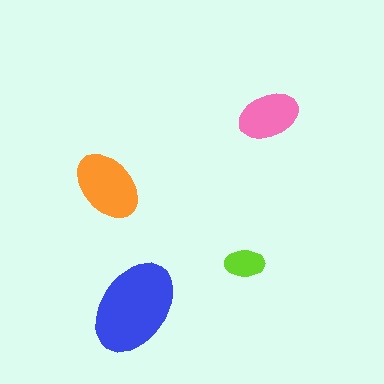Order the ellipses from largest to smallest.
the blue one, the orange one, the pink one, the lime one.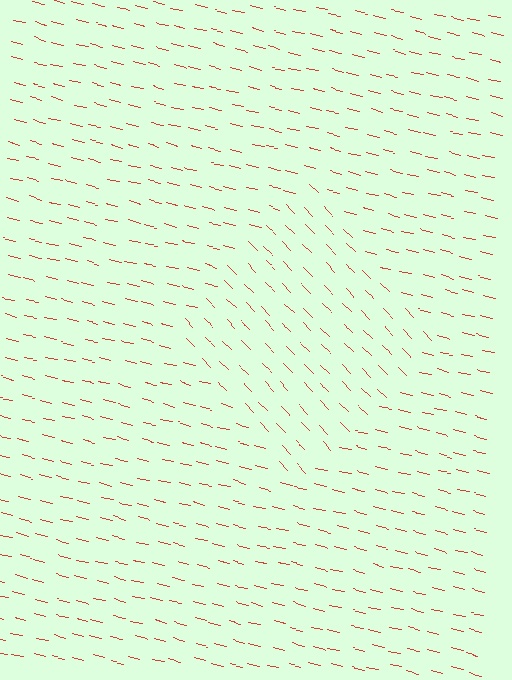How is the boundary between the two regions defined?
The boundary is defined purely by a change in line orientation (approximately 31 degrees difference). All lines are the same color and thickness.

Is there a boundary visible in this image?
Yes, there is a texture boundary formed by a change in line orientation.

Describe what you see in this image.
The image is filled with small red line segments. A diamond region in the image has lines oriented differently from the surrounding lines, creating a visible texture boundary.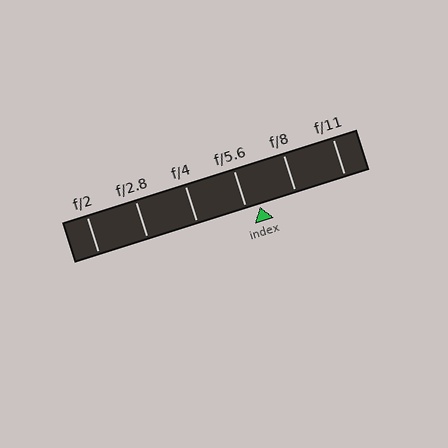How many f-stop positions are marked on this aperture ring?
There are 6 f-stop positions marked.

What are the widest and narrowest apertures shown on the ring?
The widest aperture shown is f/2 and the narrowest is f/11.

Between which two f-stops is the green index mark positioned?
The index mark is between f/5.6 and f/8.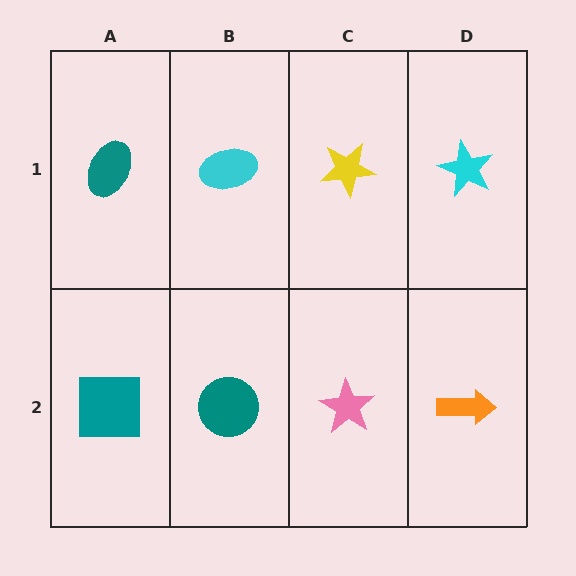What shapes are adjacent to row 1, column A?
A teal square (row 2, column A), a cyan ellipse (row 1, column B).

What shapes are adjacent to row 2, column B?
A cyan ellipse (row 1, column B), a teal square (row 2, column A), a pink star (row 2, column C).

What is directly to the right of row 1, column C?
A cyan star.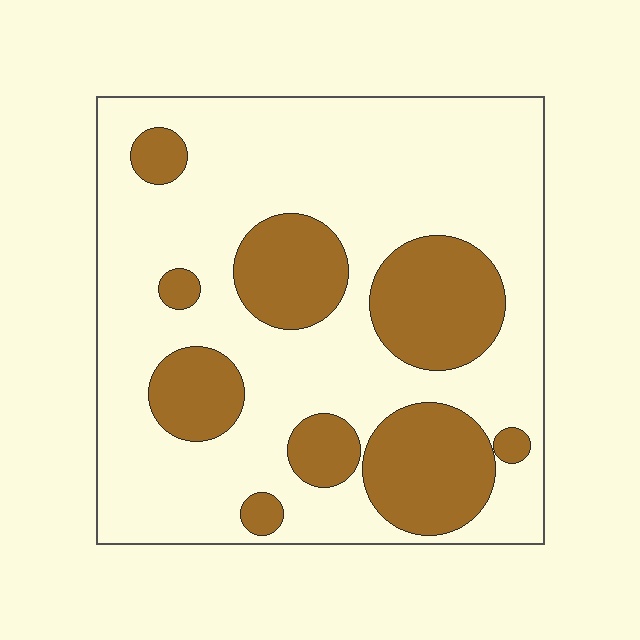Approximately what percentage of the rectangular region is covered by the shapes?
Approximately 30%.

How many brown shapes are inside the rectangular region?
9.